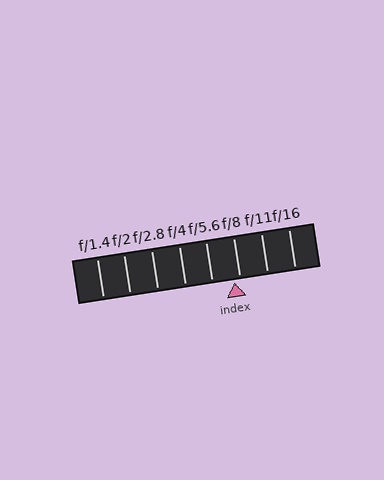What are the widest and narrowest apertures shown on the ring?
The widest aperture shown is f/1.4 and the narrowest is f/16.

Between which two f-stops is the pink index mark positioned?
The index mark is between f/5.6 and f/8.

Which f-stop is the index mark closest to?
The index mark is closest to f/8.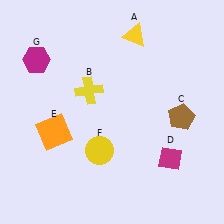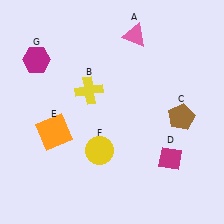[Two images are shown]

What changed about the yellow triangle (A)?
In Image 1, A is yellow. In Image 2, it changed to pink.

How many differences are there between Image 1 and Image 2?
There is 1 difference between the two images.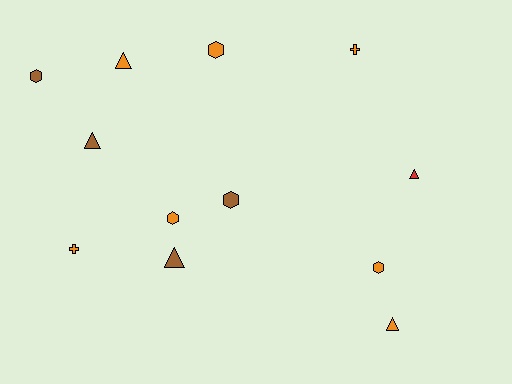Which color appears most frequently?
Orange, with 7 objects.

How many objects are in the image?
There are 12 objects.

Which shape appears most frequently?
Triangle, with 5 objects.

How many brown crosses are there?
There are no brown crosses.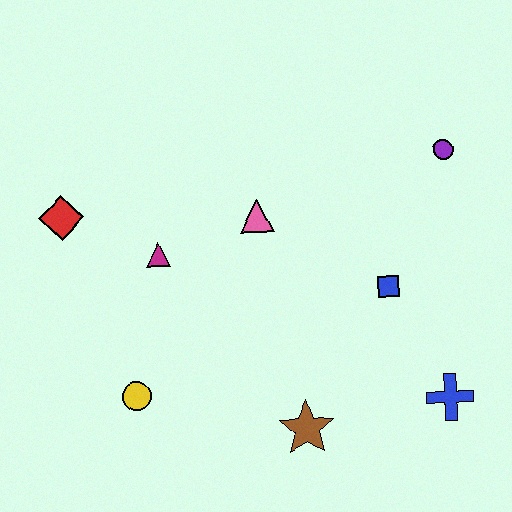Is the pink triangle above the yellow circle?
Yes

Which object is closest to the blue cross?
The blue square is closest to the blue cross.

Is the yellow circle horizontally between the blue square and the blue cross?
No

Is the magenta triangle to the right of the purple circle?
No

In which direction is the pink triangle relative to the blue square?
The pink triangle is to the left of the blue square.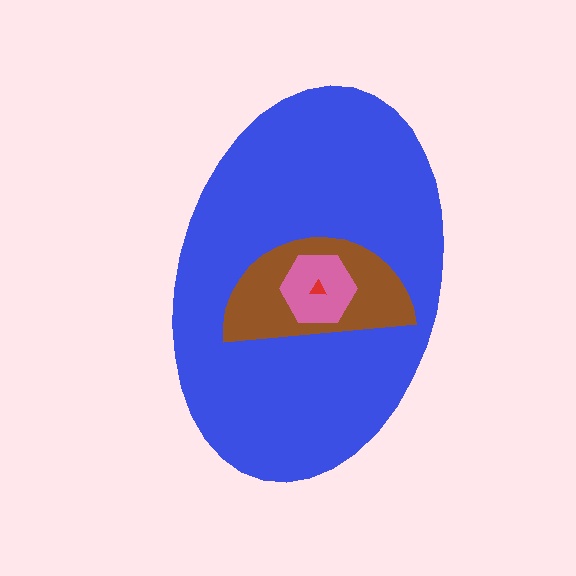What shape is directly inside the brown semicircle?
The pink hexagon.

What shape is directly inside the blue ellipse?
The brown semicircle.